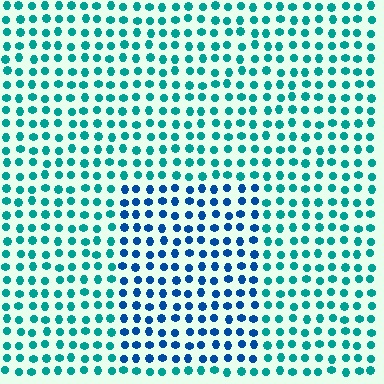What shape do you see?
I see a rectangle.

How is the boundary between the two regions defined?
The boundary is defined purely by a slight shift in hue (about 38 degrees). Spacing, size, and orientation are identical on both sides.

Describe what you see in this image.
The image is filled with small teal elements in a uniform arrangement. A rectangle-shaped region is visible where the elements are tinted to a slightly different hue, forming a subtle color boundary.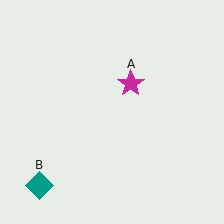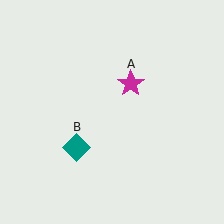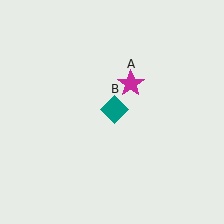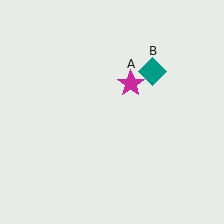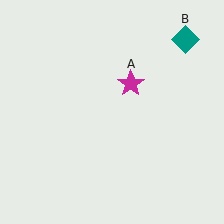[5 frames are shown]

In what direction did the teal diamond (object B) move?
The teal diamond (object B) moved up and to the right.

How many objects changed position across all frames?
1 object changed position: teal diamond (object B).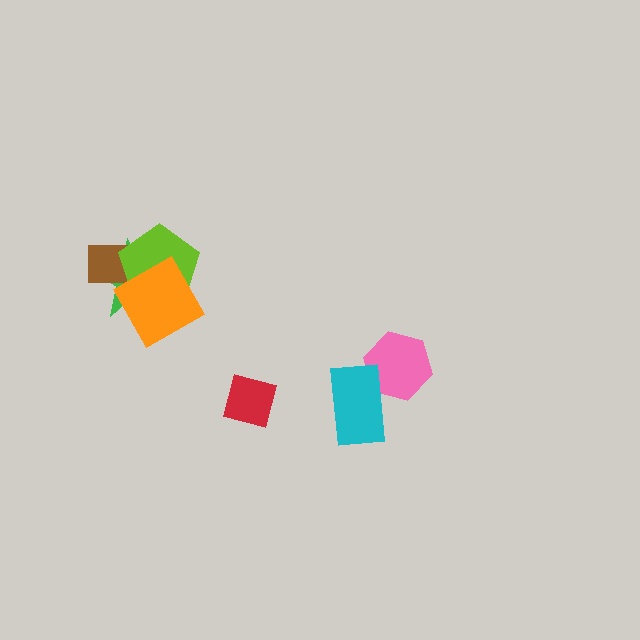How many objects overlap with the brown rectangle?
3 objects overlap with the brown rectangle.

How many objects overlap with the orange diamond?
3 objects overlap with the orange diamond.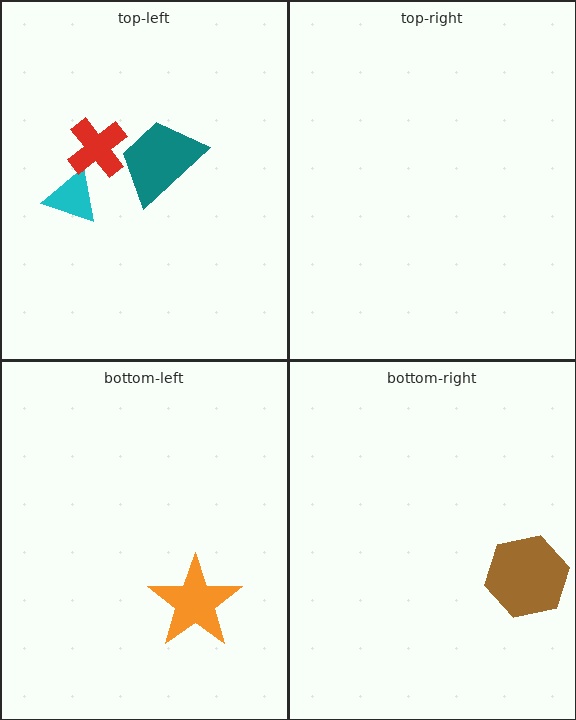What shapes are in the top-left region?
The cyan triangle, the red cross, the teal trapezoid.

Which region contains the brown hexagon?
The bottom-right region.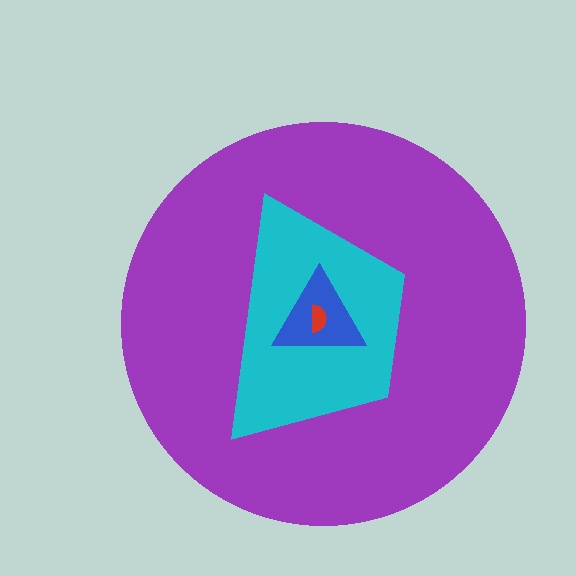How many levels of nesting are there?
4.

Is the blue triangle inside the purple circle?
Yes.